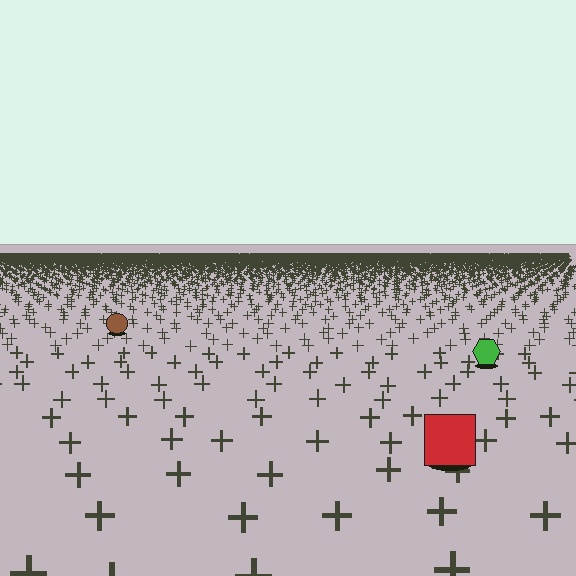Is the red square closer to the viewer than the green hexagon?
Yes. The red square is closer — you can tell from the texture gradient: the ground texture is coarser near it.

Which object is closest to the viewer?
The red square is closest. The texture marks near it are larger and more spread out.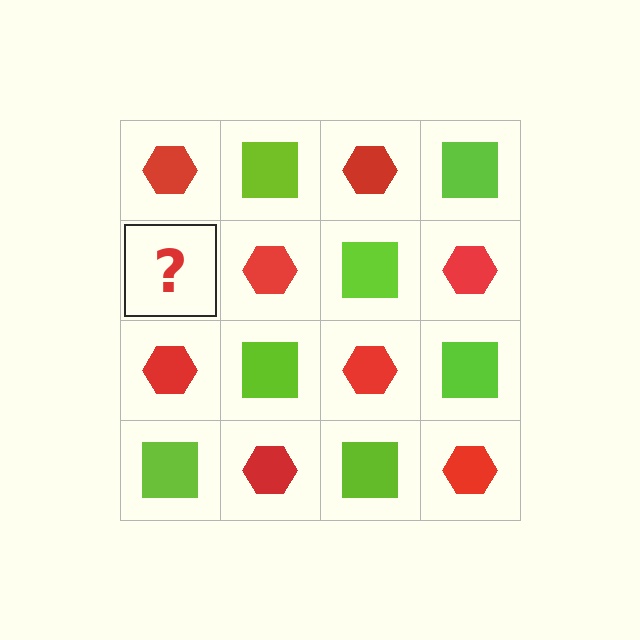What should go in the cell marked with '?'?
The missing cell should contain a lime square.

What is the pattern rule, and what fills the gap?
The rule is that it alternates red hexagon and lime square in a checkerboard pattern. The gap should be filled with a lime square.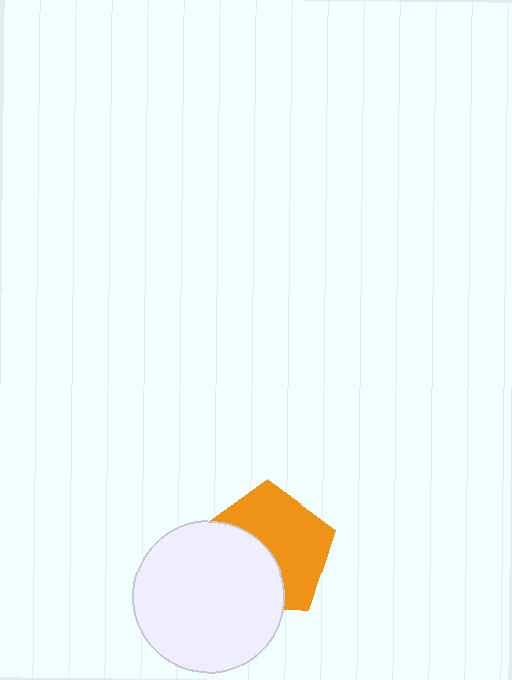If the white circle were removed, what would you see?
You would see the complete orange pentagon.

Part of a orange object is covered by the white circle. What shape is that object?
It is a pentagon.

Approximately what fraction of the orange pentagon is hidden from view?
Roughly 44% of the orange pentagon is hidden behind the white circle.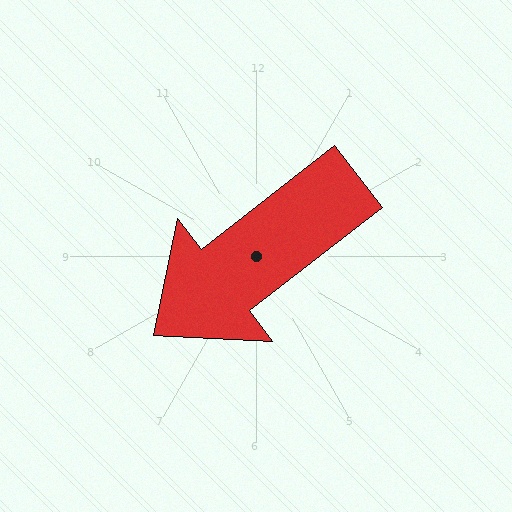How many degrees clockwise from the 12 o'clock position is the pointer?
Approximately 232 degrees.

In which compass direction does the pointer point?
Southwest.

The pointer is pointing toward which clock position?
Roughly 8 o'clock.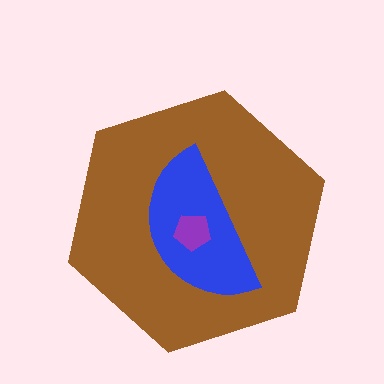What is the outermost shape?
The brown hexagon.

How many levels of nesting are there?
3.